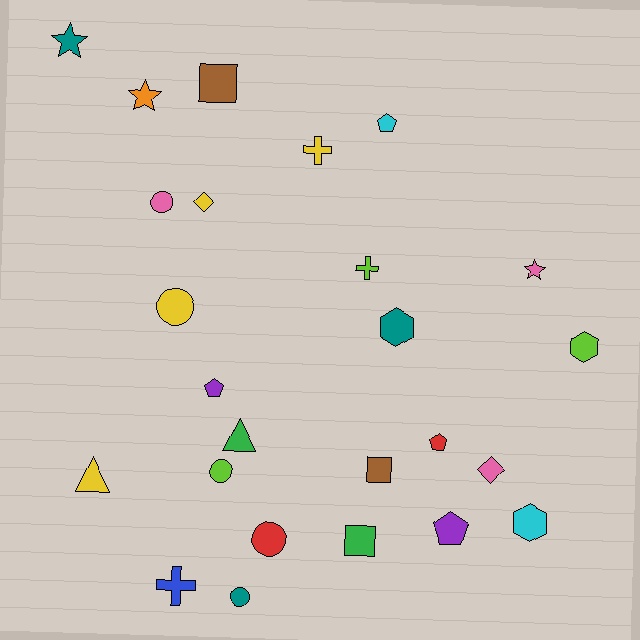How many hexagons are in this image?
There are 3 hexagons.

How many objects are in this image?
There are 25 objects.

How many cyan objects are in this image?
There are 2 cyan objects.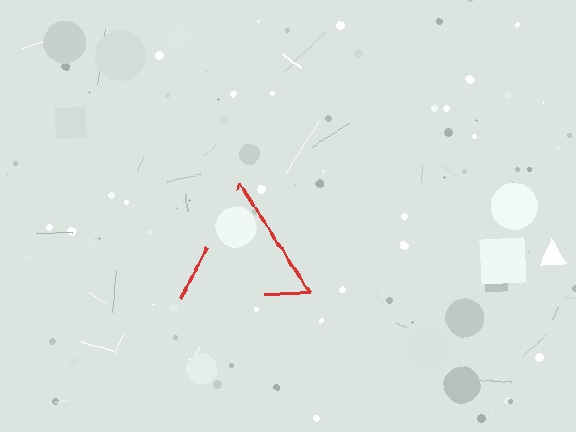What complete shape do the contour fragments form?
The contour fragments form a triangle.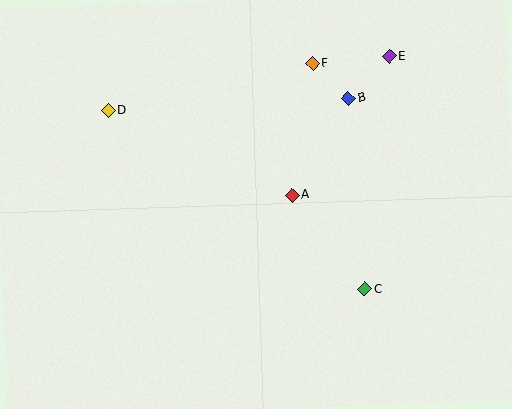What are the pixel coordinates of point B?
Point B is at (348, 98).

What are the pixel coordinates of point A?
Point A is at (292, 195).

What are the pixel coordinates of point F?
Point F is at (313, 63).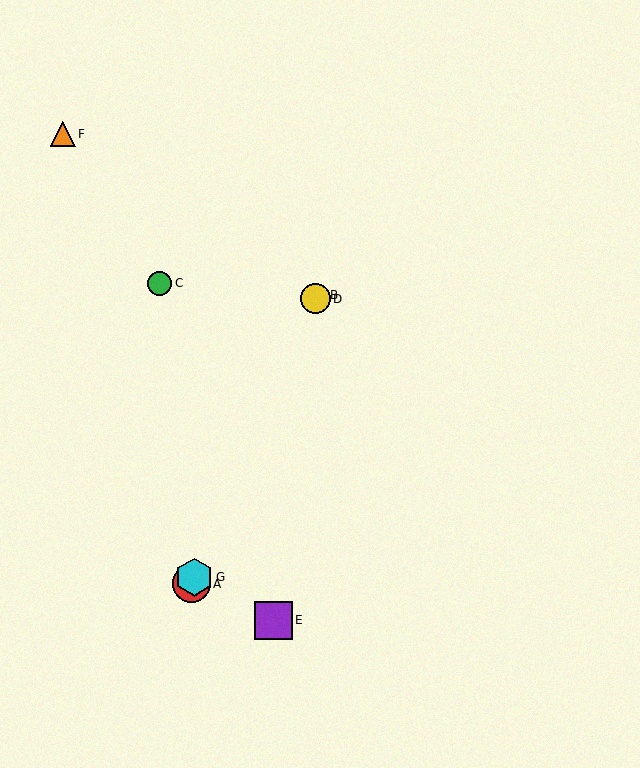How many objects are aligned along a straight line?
4 objects (A, B, D, G) are aligned along a straight line.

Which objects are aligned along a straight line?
Objects A, B, D, G are aligned along a straight line.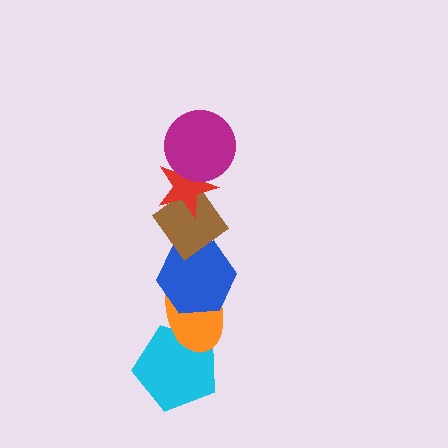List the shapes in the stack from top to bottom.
From top to bottom: the magenta circle, the red star, the brown diamond, the blue hexagon, the orange ellipse, the cyan pentagon.